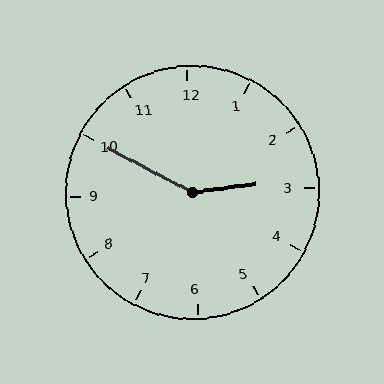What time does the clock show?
2:50.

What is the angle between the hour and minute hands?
Approximately 145 degrees.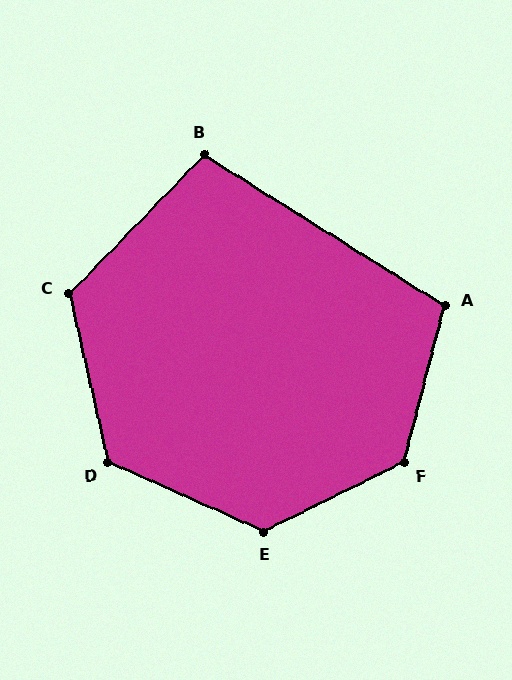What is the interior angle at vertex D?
Approximately 127 degrees (obtuse).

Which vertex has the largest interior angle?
F, at approximately 131 degrees.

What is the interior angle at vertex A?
Approximately 108 degrees (obtuse).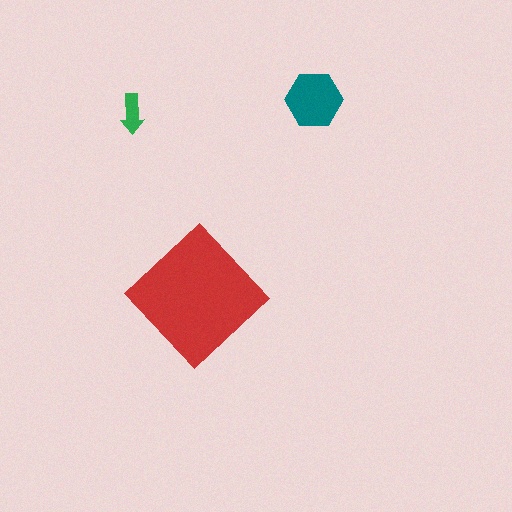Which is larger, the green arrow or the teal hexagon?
The teal hexagon.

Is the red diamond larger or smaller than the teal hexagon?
Larger.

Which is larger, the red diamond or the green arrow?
The red diamond.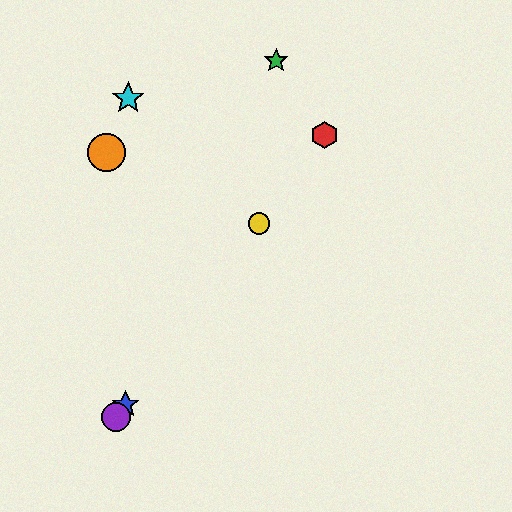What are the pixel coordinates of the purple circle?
The purple circle is at (116, 417).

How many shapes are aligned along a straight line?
4 shapes (the red hexagon, the blue star, the yellow circle, the purple circle) are aligned along a straight line.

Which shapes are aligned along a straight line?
The red hexagon, the blue star, the yellow circle, the purple circle are aligned along a straight line.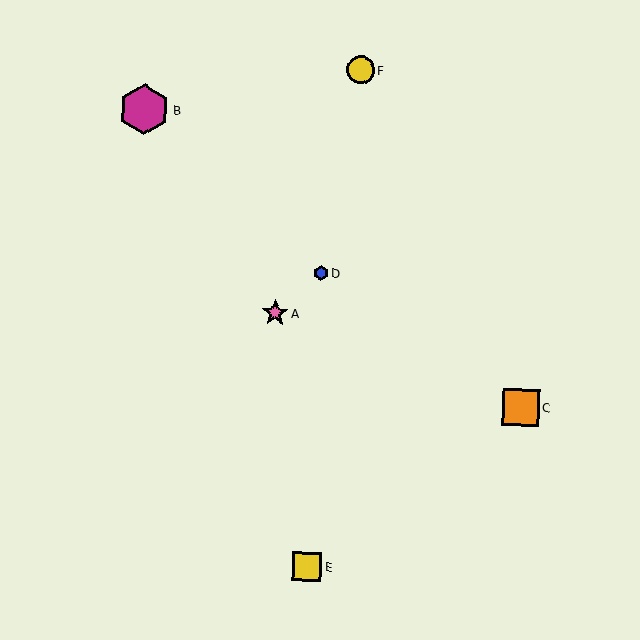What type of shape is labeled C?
Shape C is an orange square.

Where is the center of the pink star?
The center of the pink star is at (275, 313).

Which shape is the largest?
The magenta hexagon (labeled B) is the largest.